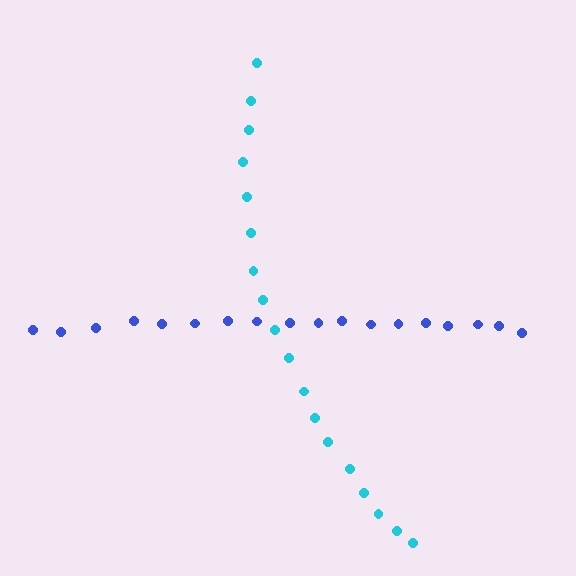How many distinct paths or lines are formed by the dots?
There are 2 distinct paths.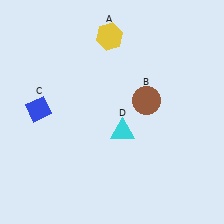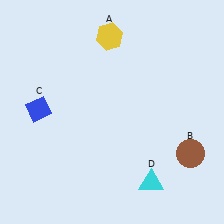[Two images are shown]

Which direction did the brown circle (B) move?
The brown circle (B) moved down.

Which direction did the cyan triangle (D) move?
The cyan triangle (D) moved down.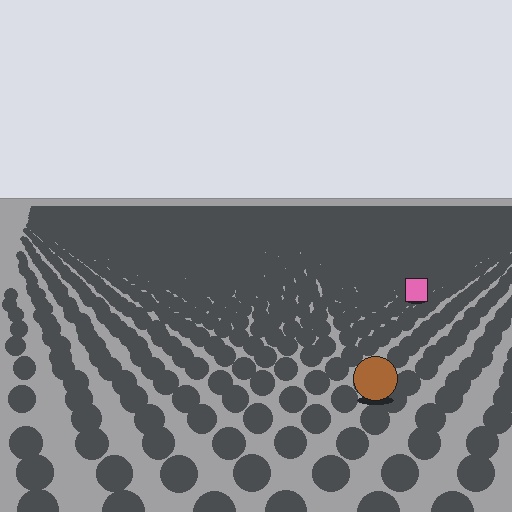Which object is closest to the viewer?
The brown circle is closest. The texture marks near it are larger and more spread out.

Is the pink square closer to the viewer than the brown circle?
No. The brown circle is closer — you can tell from the texture gradient: the ground texture is coarser near it.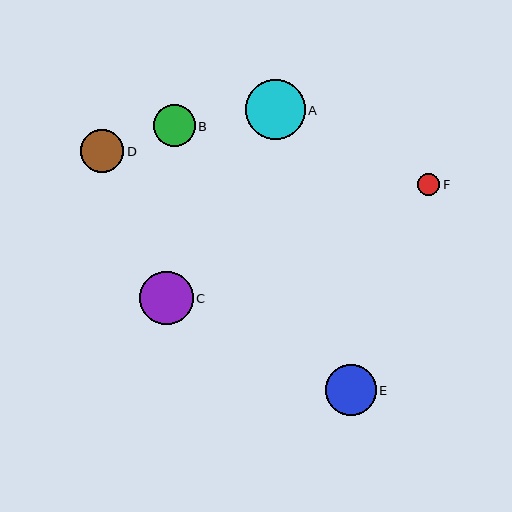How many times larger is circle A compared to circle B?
Circle A is approximately 1.4 times the size of circle B.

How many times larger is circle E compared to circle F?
Circle E is approximately 2.2 times the size of circle F.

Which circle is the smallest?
Circle F is the smallest with a size of approximately 23 pixels.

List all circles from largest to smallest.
From largest to smallest: A, C, E, D, B, F.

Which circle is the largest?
Circle A is the largest with a size of approximately 60 pixels.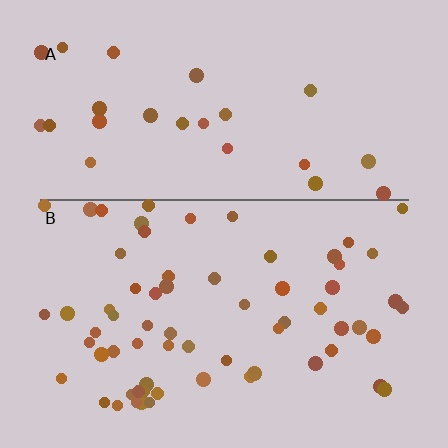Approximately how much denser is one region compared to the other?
Approximately 2.5× — region B over region A.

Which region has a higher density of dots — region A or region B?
B (the bottom).